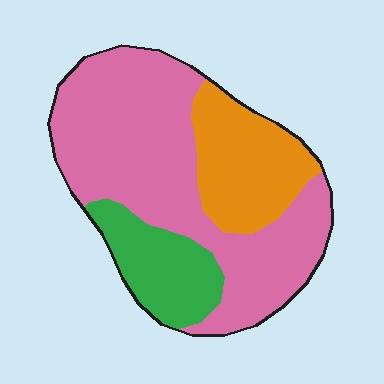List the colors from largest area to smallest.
From largest to smallest: pink, orange, green.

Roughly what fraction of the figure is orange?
Orange takes up about one fifth (1/5) of the figure.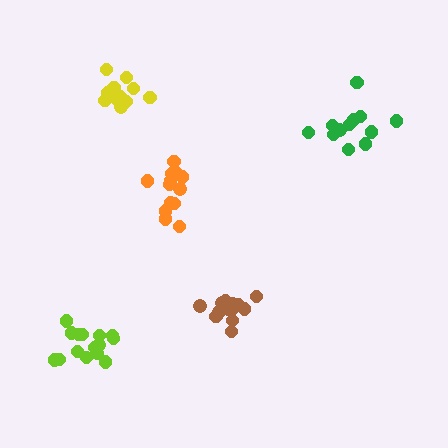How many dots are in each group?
Group 1: 12 dots, Group 2: 13 dots, Group 3: 14 dots, Group 4: 17 dots, Group 5: 11 dots (67 total).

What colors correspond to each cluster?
The clusters are colored: green, brown, orange, lime, yellow.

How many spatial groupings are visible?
There are 5 spatial groupings.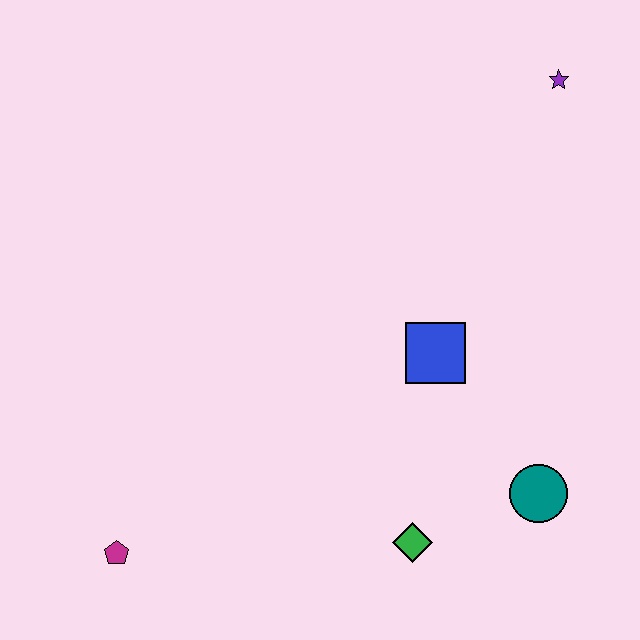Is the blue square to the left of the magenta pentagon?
No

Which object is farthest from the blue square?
The magenta pentagon is farthest from the blue square.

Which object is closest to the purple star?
The blue square is closest to the purple star.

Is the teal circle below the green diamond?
No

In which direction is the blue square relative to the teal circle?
The blue square is above the teal circle.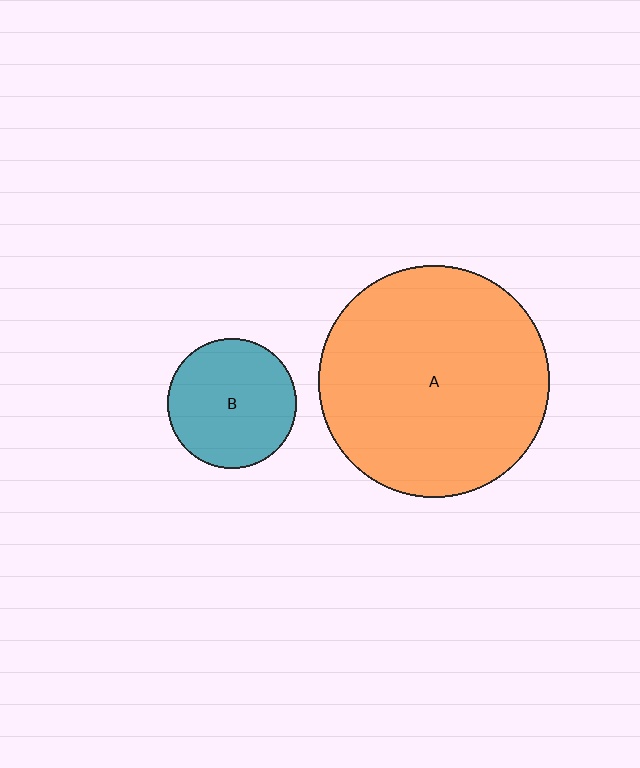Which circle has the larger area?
Circle A (orange).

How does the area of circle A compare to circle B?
Approximately 3.2 times.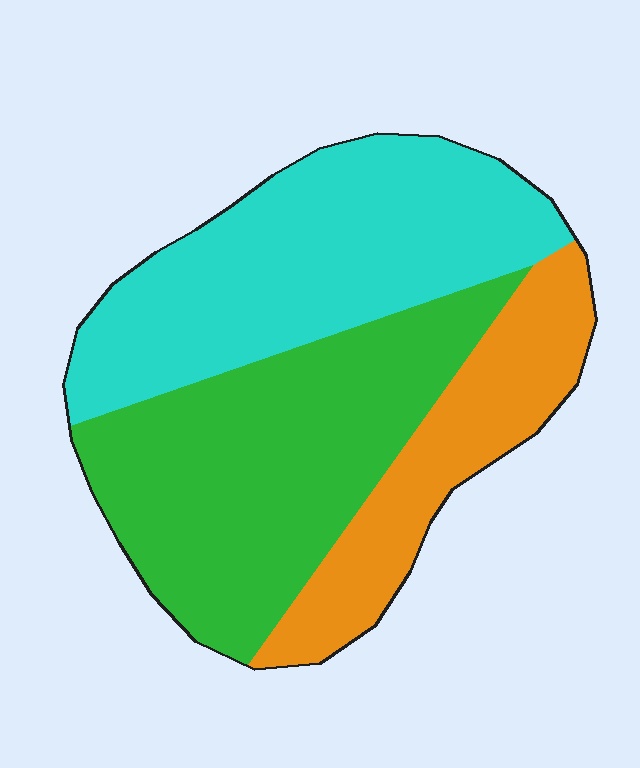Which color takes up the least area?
Orange, at roughly 20%.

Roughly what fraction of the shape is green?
Green takes up between a third and a half of the shape.